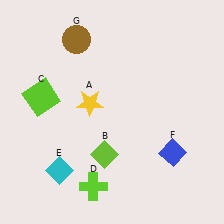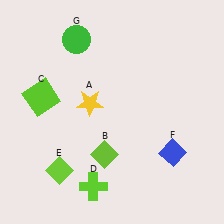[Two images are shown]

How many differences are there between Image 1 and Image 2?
There are 2 differences between the two images.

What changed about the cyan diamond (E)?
In Image 1, E is cyan. In Image 2, it changed to lime.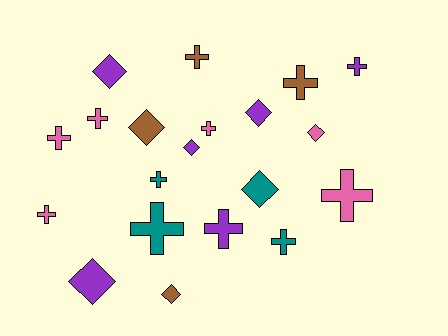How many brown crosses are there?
There are 2 brown crosses.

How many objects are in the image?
There are 20 objects.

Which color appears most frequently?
Pink, with 6 objects.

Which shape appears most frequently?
Cross, with 12 objects.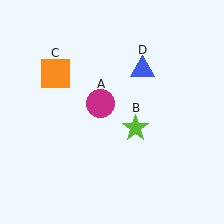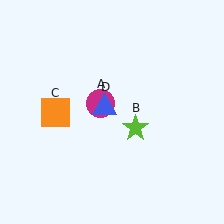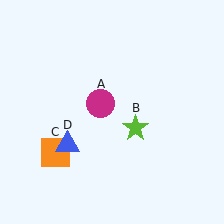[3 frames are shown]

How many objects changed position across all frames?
2 objects changed position: orange square (object C), blue triangle (object D).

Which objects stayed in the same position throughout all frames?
Magenta circle (object A) and lime star (object B) remained stationary.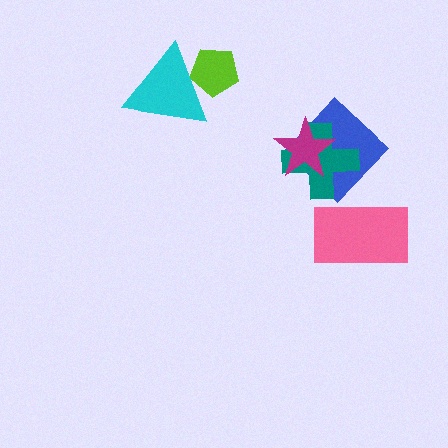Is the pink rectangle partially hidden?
No, no other shape covers it.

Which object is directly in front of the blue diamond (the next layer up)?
The teal cross is directly in front of the blue diamond.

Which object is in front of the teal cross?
The magenta star is in front of the teal cross.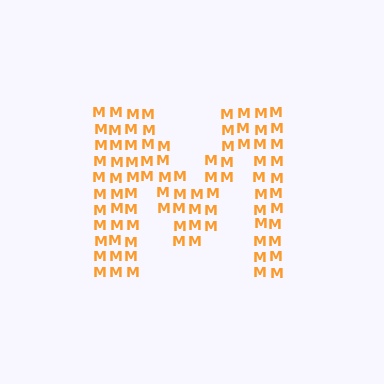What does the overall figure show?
The overall figure shows the letter M.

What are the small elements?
The small elements are letter M's.